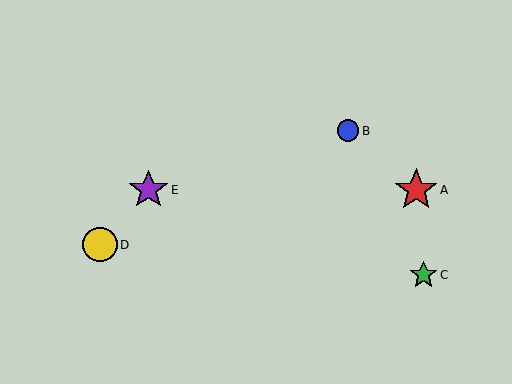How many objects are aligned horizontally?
2 objects (A, E) are aligned horizontally.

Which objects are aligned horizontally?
Objects A, E are aligned horizontally.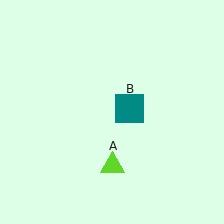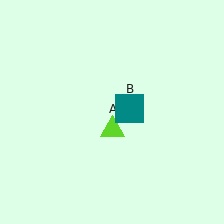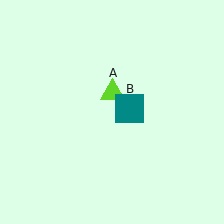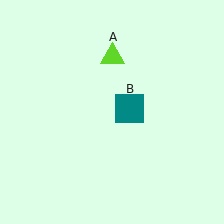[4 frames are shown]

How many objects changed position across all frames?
1 object changed position: lime triangle (object A).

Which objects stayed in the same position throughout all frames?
Teal square (object B) remained stationary.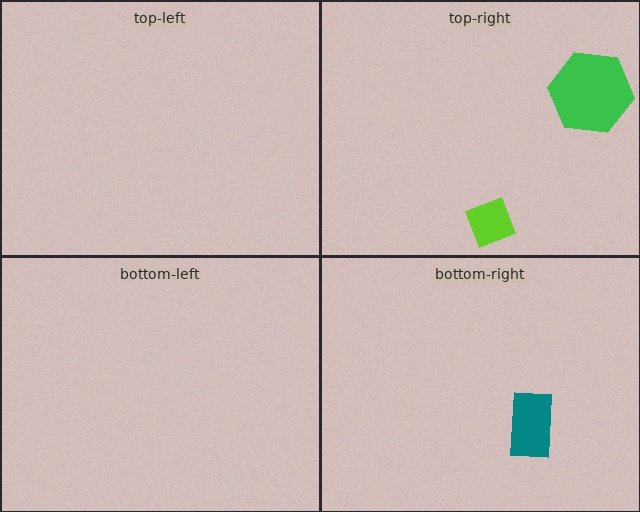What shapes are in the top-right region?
The lime diamond, the green hexagon.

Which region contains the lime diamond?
The top-right region.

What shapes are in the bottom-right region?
The teal rectangle.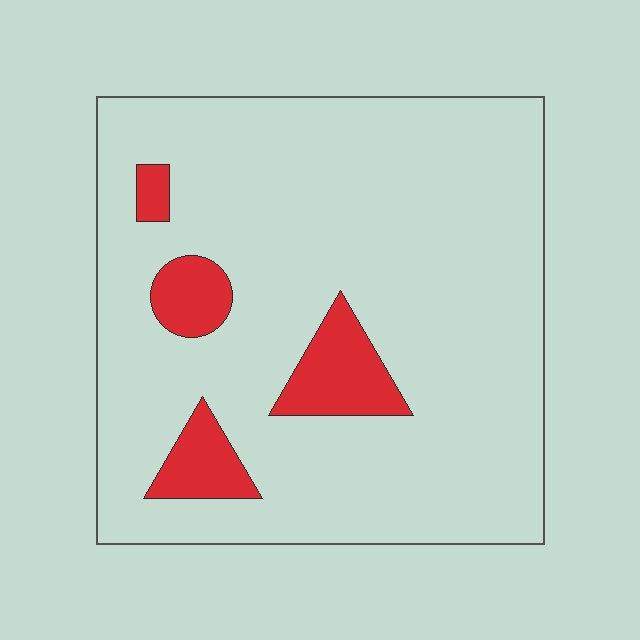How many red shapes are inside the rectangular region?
4.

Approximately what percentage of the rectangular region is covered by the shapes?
Approximately 10%.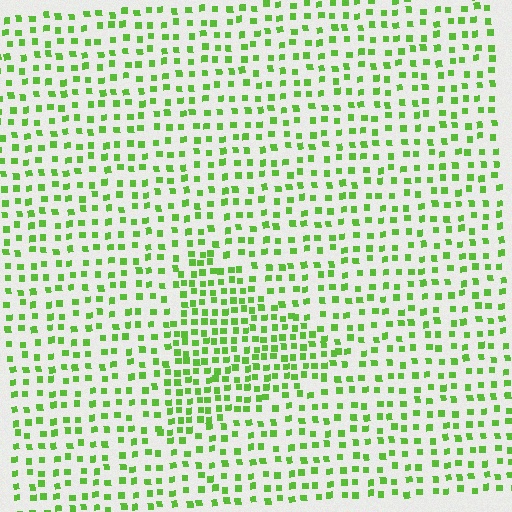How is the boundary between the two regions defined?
The boundary is defined by a change in element density (approximately 1.8x ratio). All elements are the same color, size, and shape.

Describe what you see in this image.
The image contains small lime elements arranged at two different densities. A triangle-shaped region is visible where the elements are more densely packed than the surrounding area.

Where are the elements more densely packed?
The elements are more densely packed inside the triangle boundary.